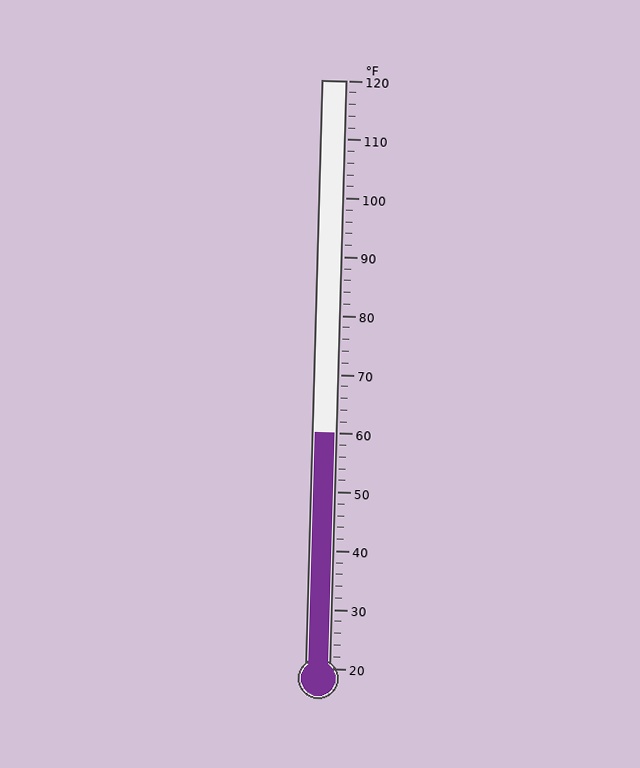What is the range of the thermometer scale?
The thermometer scale ranges from 20°F to 120°F.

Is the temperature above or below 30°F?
The temperature is above 30°F.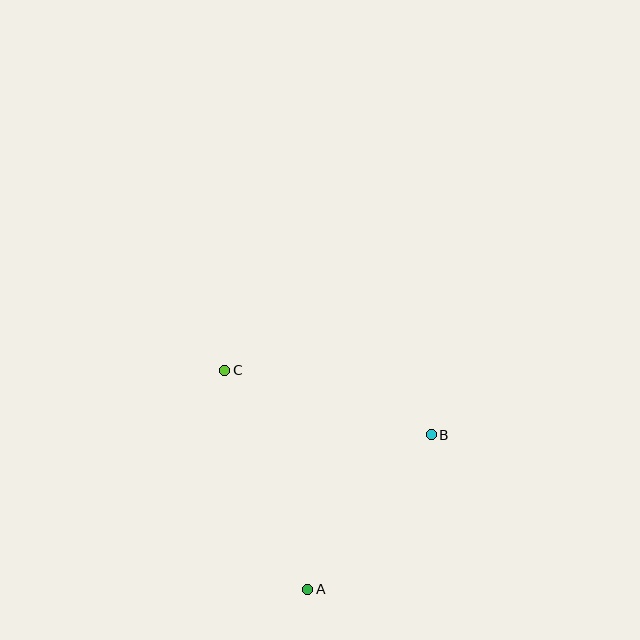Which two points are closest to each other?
Points A and B are closest to each other.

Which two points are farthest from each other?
Points A and C are farthest from each other.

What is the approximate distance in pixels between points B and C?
The distance between B and C is approximately 216 pixels.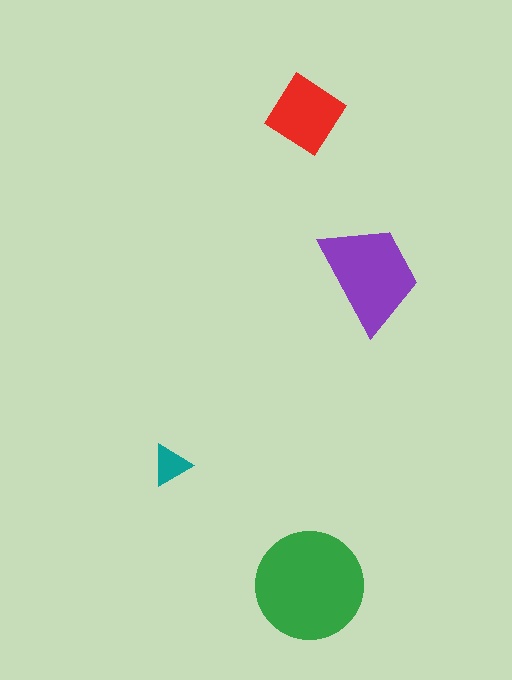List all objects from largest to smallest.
The green circle, the purple trapezoid, the red diamond, the teal triangle.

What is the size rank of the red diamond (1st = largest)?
3rd.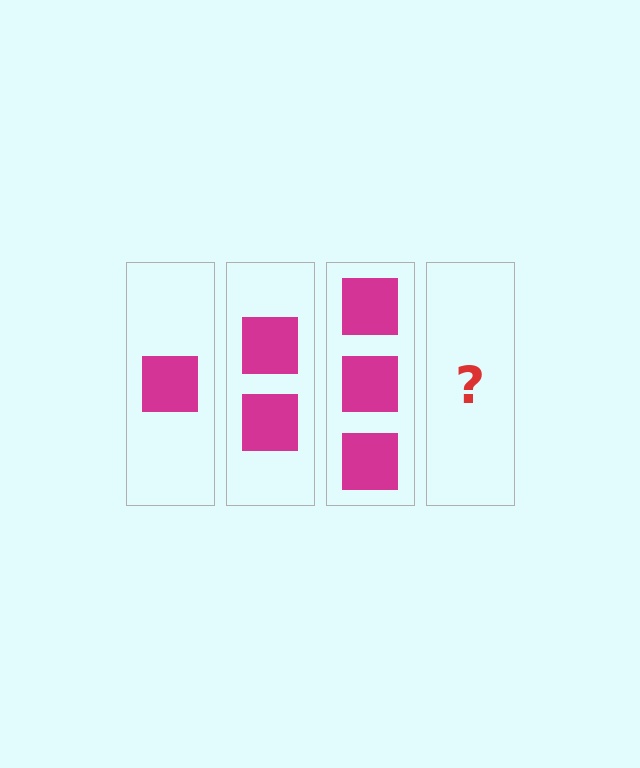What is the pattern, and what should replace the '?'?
The pattern is that each step adds one more square. The '?' should be 4 squares.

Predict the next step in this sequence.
The next step is 4 squares.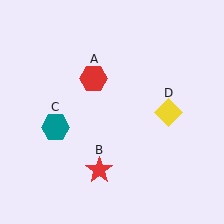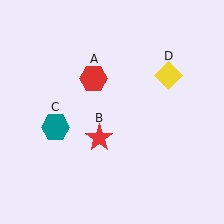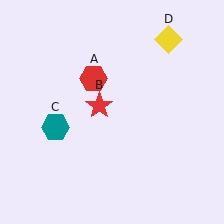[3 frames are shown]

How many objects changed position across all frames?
2 objects changed position: red star (object B), yellow diamond (object D).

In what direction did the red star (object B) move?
The red star (object B) moved up.